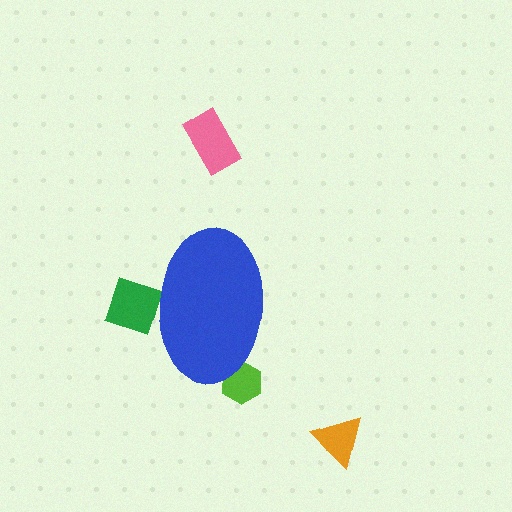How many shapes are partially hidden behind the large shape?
2 shapes are partially hidden.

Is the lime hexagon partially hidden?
Yes, the lime hexagon is partially hidden behind the blue ellipse.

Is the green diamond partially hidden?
Yes, the green diamond is partially hidden behind the blue ellipse.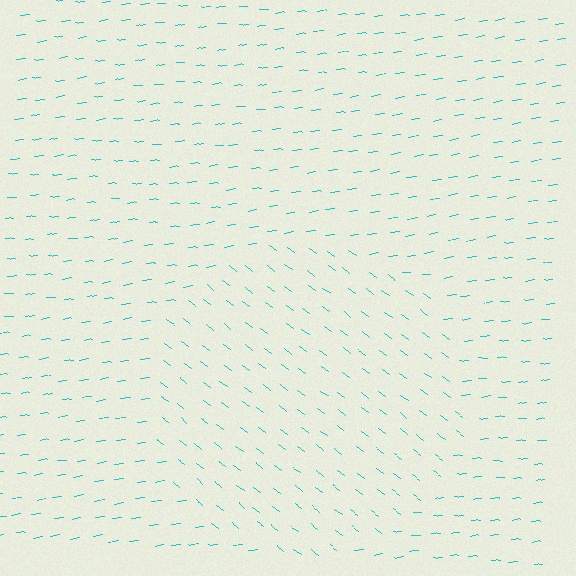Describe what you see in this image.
The image is filled with small cyan line segments. A circle region in the image has lines oriented differently from the surrounding lines, creating a visible texture boundary.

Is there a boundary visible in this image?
Yes, there is a texture boundary formed by a change in line orientation.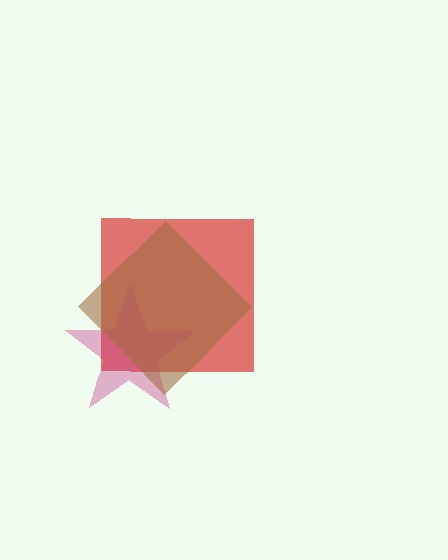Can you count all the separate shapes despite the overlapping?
Yes, there are 3 separate shapes.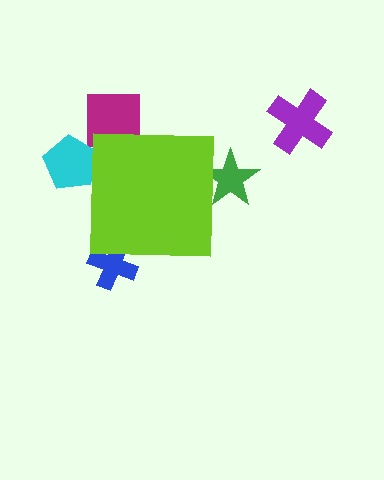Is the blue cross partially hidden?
Yes, the blue cross is partially hidden behind the lime square.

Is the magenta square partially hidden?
Yes, the magenta square is partially hidden behind the lime square.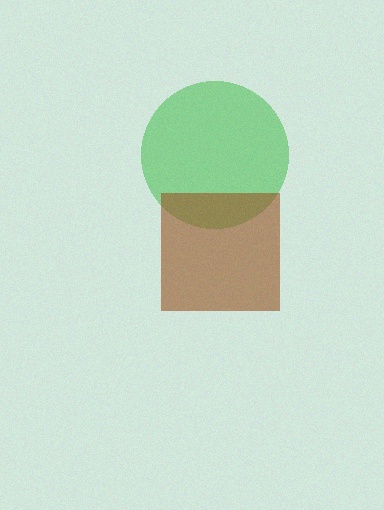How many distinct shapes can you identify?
There are 2 distinct shapes: a green circle, a brown square.